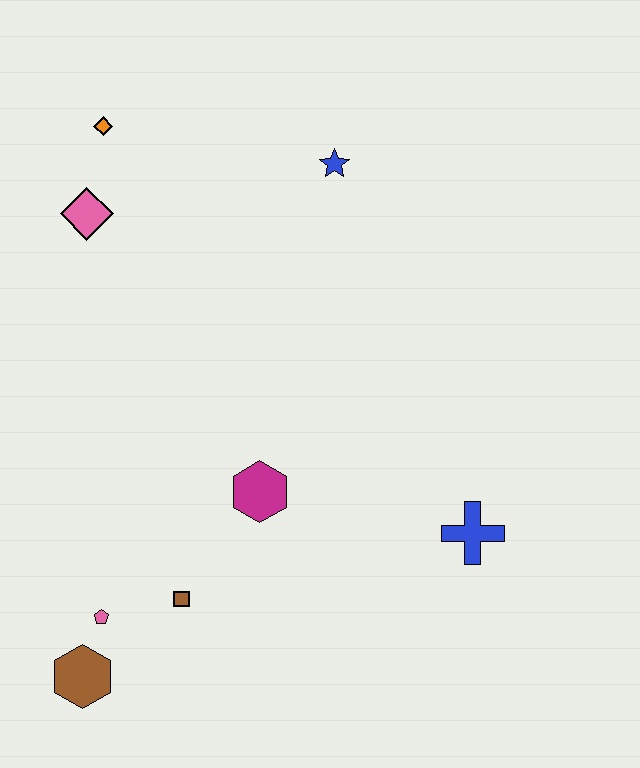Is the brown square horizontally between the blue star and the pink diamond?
Yes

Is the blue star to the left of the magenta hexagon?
No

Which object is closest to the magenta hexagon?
The brown square is closest to the magenta hexagon.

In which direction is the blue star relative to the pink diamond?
The blue star is to the right of the pink diamond.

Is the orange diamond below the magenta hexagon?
No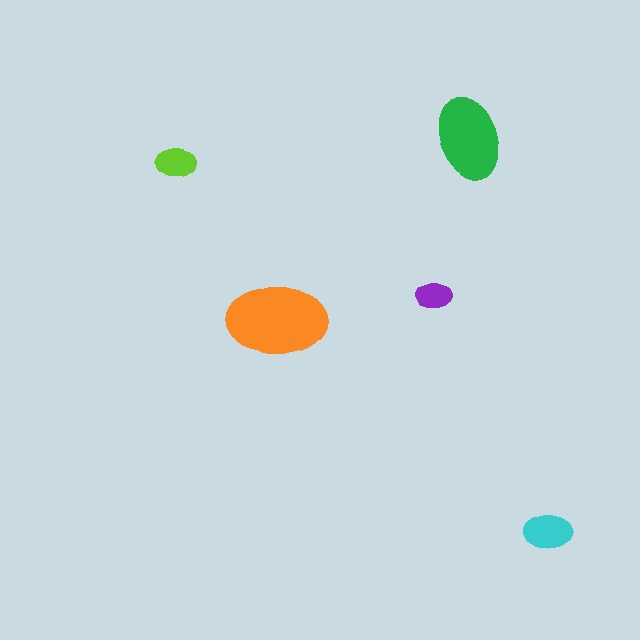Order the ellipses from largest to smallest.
the orange one, the green one, the cyan one, the lime one, the purple one.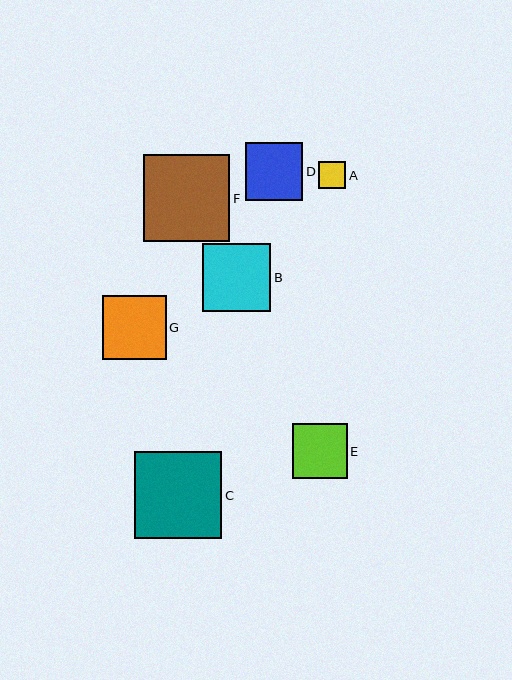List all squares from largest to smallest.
From largest to smallest: C, F, B, G, D, E, A.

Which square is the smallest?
Square A is the smallest with a size of approximately 27 pixels.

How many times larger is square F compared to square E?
Square F is approximately 1.6 times the size of square E.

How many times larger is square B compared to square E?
Square B is approximately 1.2 times the size of square E.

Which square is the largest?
Square C is the largest with a size of approximately 87 pixels.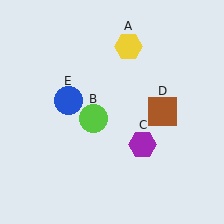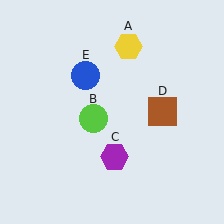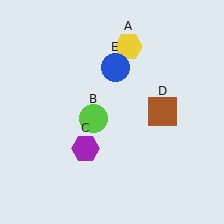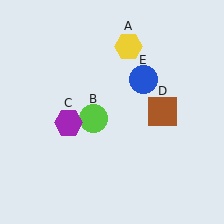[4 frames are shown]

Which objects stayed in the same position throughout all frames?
Yellow hexagon (object A) and lime circle (object B) and brown square (object D) remained stationary.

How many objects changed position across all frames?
2 objects changed position: purple hexagon (object C), blue circle (object E).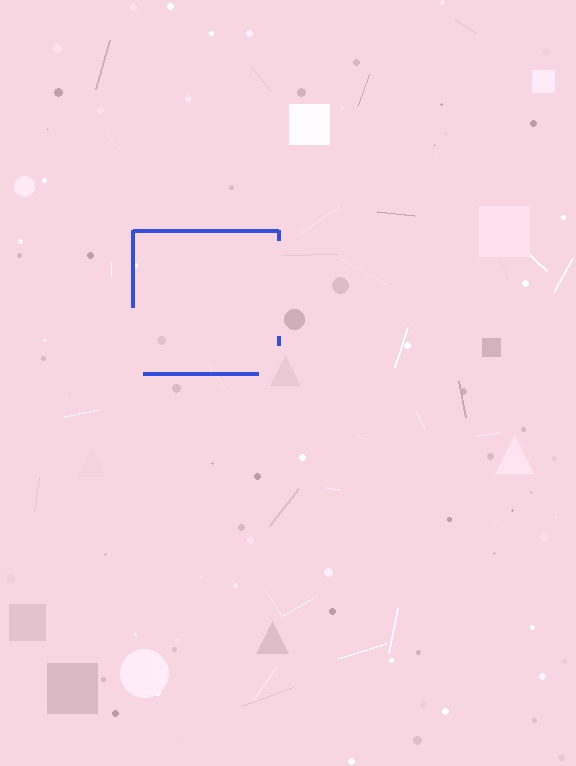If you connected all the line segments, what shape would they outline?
They would outline a square.